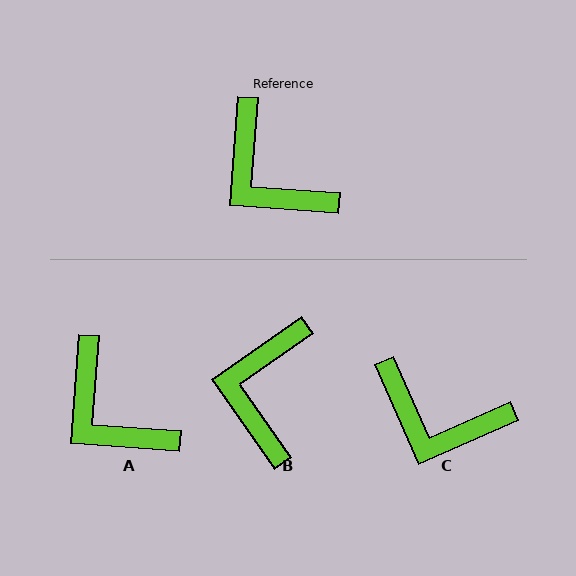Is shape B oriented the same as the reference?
No, it is off by about 51 degrees.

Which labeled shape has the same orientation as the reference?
A.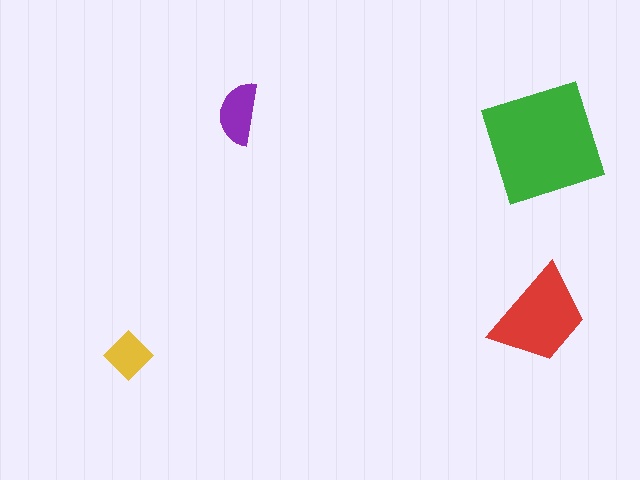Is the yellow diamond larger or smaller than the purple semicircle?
Smaller.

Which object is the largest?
The green square.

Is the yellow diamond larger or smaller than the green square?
Smaller.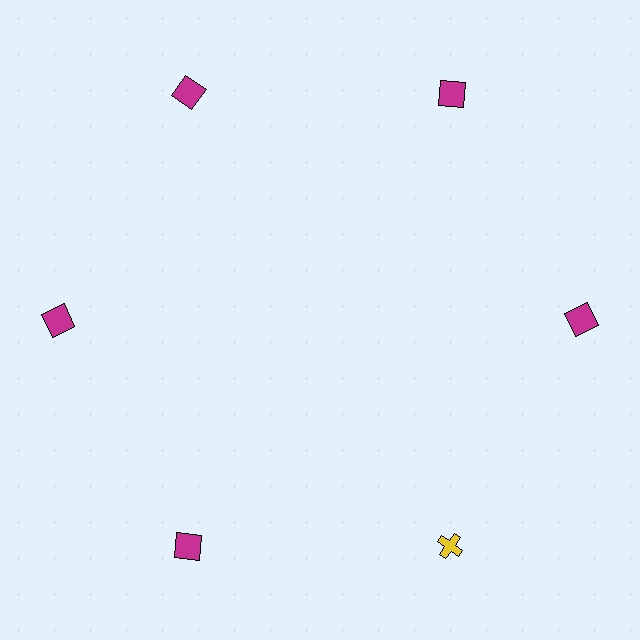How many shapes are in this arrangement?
There are 6 shapes arranged in a ring pattern.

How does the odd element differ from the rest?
It differs in both color (yellow instead of magenta) and shape (cross instead of square).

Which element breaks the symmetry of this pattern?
The yellow cross at roughly the 5 o'clock position breaks the symmetry. All other shapes are magenta squares.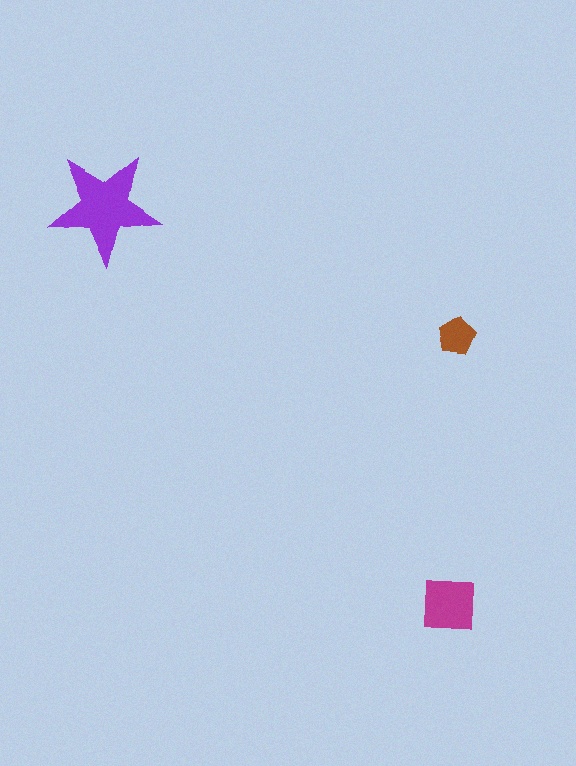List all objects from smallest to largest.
The brown pentagon, the magenta square, the purple star.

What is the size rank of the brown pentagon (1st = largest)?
3rd.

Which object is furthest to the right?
The magenta square is rightmost.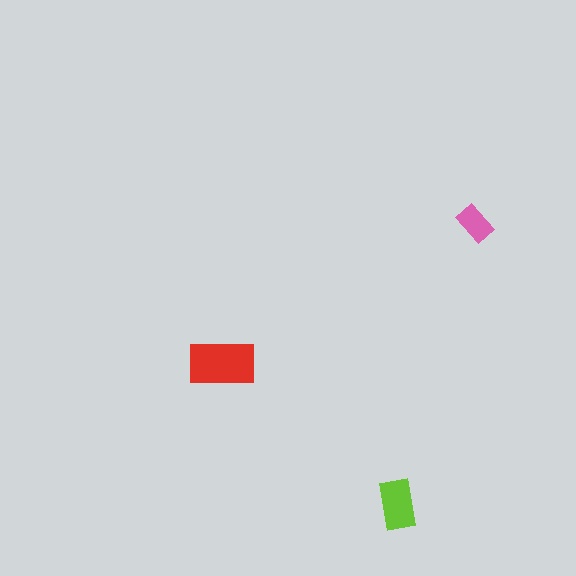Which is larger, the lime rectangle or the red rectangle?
The red one.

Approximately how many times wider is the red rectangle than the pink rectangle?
About 2 times wider.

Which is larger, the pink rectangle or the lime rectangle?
The lime one.